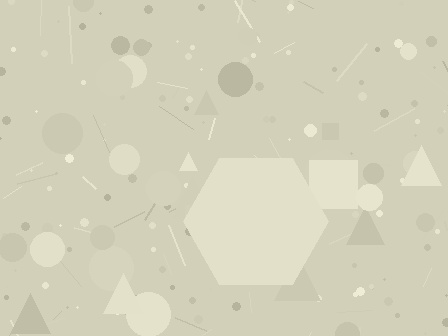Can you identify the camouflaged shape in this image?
The camouflaged shape is a hexagon.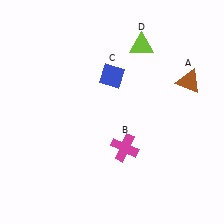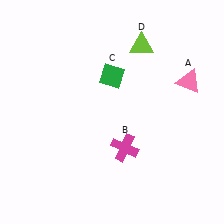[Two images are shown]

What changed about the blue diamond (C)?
In Image 1, C is blue. In Image 2, it changed to green.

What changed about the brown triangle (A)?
In Image 1, A is brown. In Image 2, it changed to pink.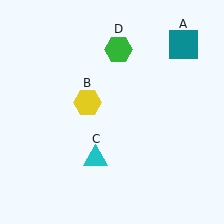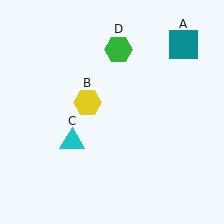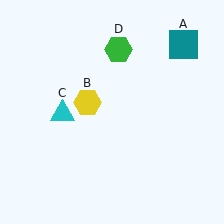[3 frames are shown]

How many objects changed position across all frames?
1 object changed position: cyan triangle (object C).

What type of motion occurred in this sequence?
The cyan triangle (object C) rotated clockwise around the center of the scene.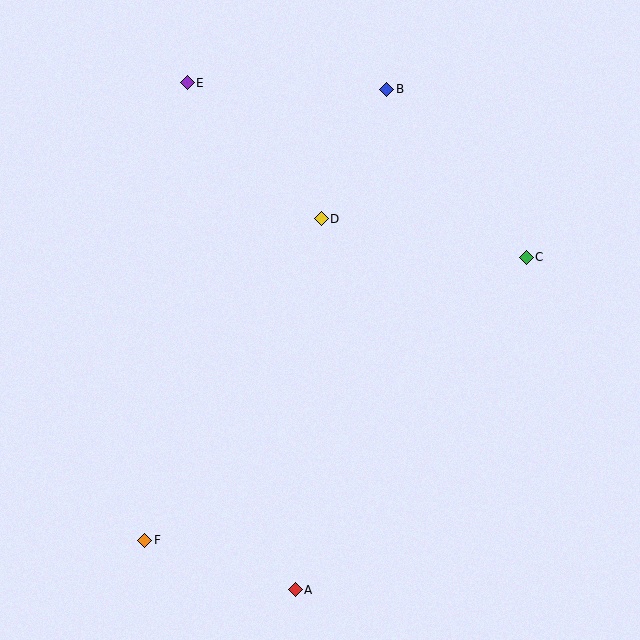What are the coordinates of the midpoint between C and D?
The midpoint between C and D is at (424, 238).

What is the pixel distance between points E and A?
The distance between E and A is 518 pixels.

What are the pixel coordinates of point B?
Point B is at (387, 89).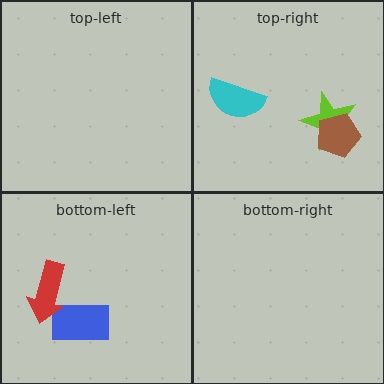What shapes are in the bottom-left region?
The blue rectangle, the red arrow.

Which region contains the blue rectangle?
The bottom-left region.